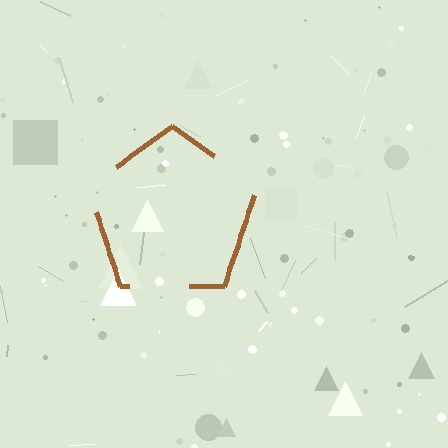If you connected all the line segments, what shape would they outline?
They would outline a pentagon.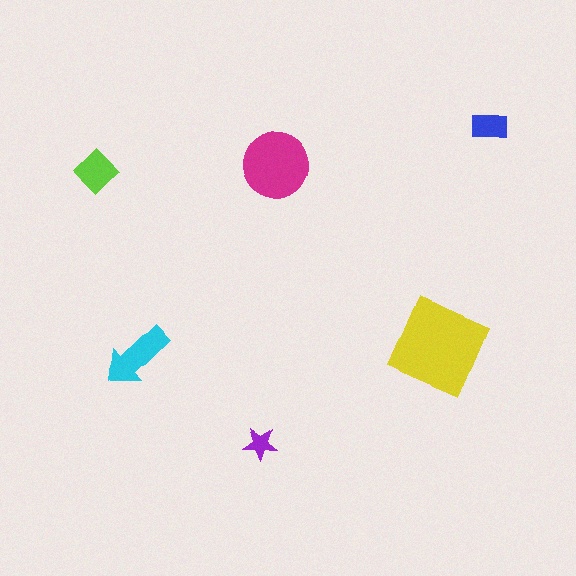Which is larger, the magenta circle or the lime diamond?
The magenta circle.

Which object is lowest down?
The purple star is bottommost.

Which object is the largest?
The yellow square.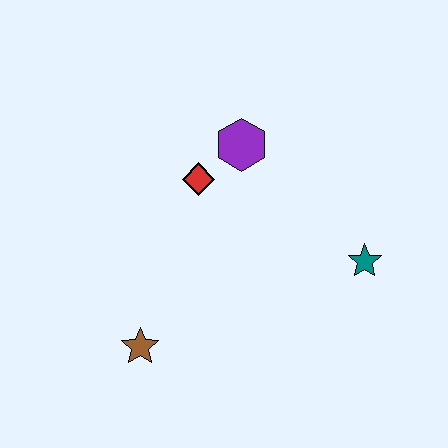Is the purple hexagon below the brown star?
No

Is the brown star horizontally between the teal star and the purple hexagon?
No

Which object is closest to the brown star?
The red diamond is closest to the brown star.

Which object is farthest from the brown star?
The teal star is farthest from the brown star.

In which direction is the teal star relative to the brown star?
The teal star is to the right of the brown star.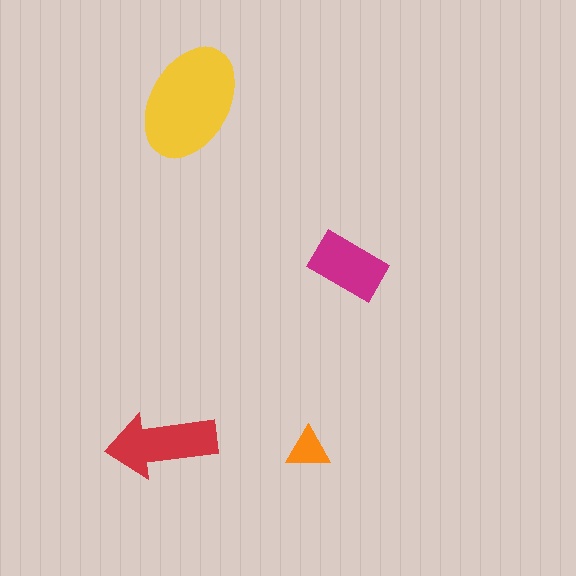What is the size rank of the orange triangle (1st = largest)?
4th.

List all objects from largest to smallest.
The yellow ellipse, the red arrow, the magenta rectangle, the orange triangle.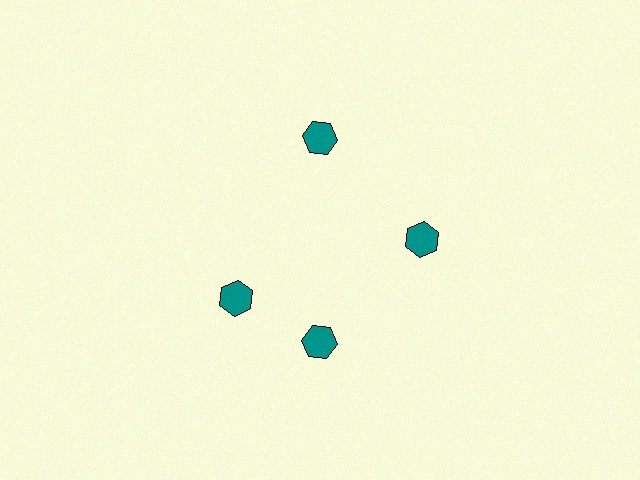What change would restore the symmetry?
The symmetry would be restored by rotating it back into even spacing with its neighbors so that all 4 hexagons sit at equal angles and equal distance from the center.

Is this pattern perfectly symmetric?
No. The 4 teal hexagons are arranged in a ring, but one element near the 9 o'clock position is rotated out of alignment along the ring, breaking the 4-fold rotational symmetry.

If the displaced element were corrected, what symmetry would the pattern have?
It would have 4-fold rotational symmetry — the pattern would map onto itself every 90 degrees.